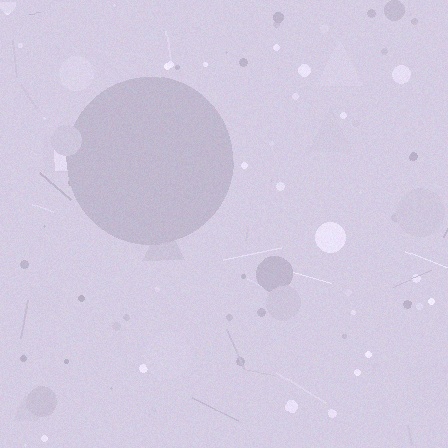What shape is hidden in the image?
A circle is hidden in the image.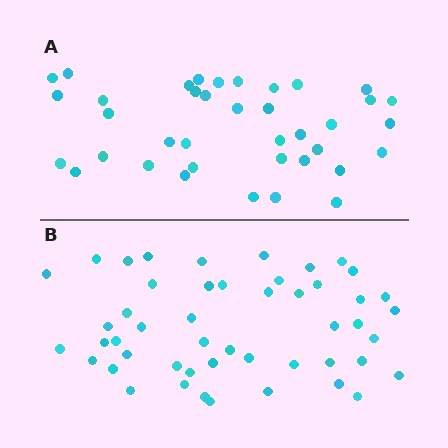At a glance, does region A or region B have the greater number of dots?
Region B (the bottom region) has more dots.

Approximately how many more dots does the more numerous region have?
Region B has roughly 12 or so more dots than region A.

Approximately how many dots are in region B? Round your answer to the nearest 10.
About 50 dots. (The exact count is 49, which rounds to 50.)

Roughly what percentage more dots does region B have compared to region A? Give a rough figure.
About 30% more.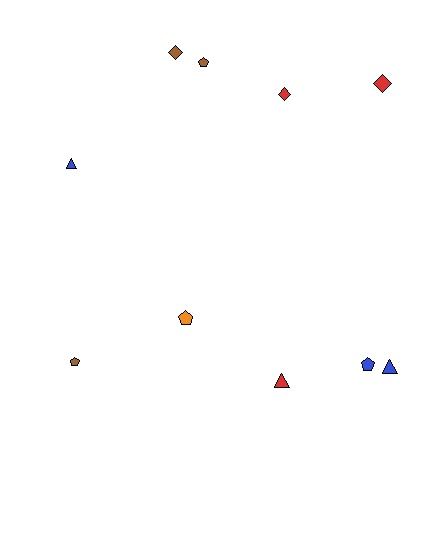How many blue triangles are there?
There are 2 blue triangles.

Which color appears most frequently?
Red, with 3 objects.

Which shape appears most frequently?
Pentagon, with 4 objects.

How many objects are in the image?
There are 10 objects.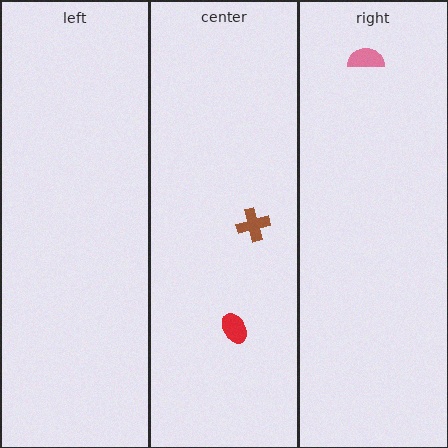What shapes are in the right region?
The pink semicircle.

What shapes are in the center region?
The red ellipse, the brown cross.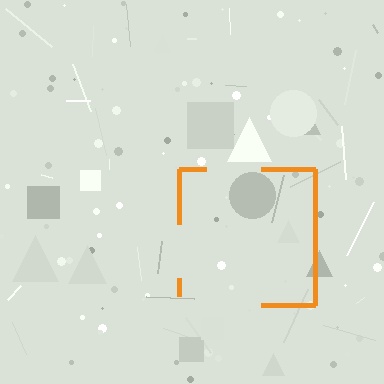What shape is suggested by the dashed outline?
The dashed outline suggests a square.